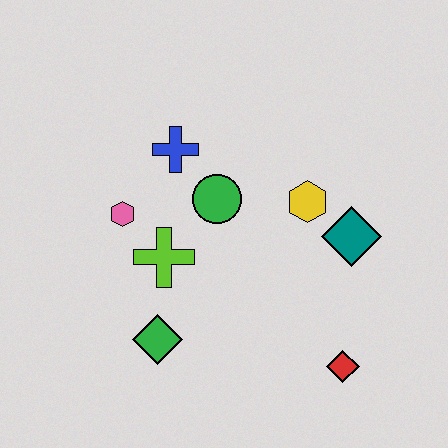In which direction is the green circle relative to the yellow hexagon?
The green circle is to the left of the yellow hexagon.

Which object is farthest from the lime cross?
The red diamond is farthest from the lime cross.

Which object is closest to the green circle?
The blue cross is closest to the green circle.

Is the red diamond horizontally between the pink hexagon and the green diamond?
No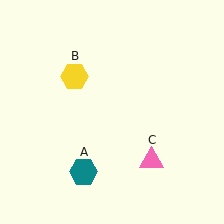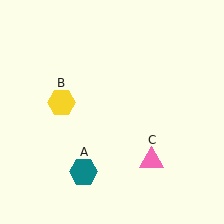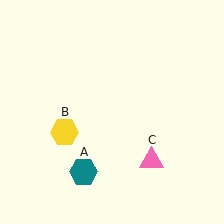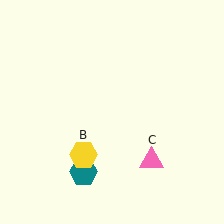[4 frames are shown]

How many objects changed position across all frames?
1 object changed position: yellow hexagon (object B).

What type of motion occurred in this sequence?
The yellow hexagon (object B) rotated counterclockwise around the center of the scene.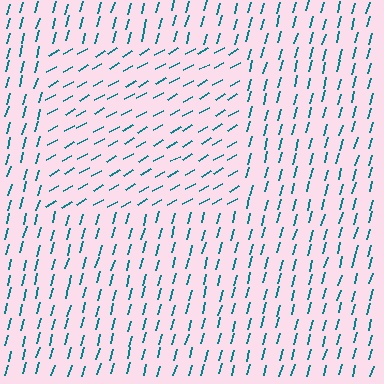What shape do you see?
I see a rectangle.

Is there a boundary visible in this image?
Yes, there is a texture boundary formed by a change in line orientation.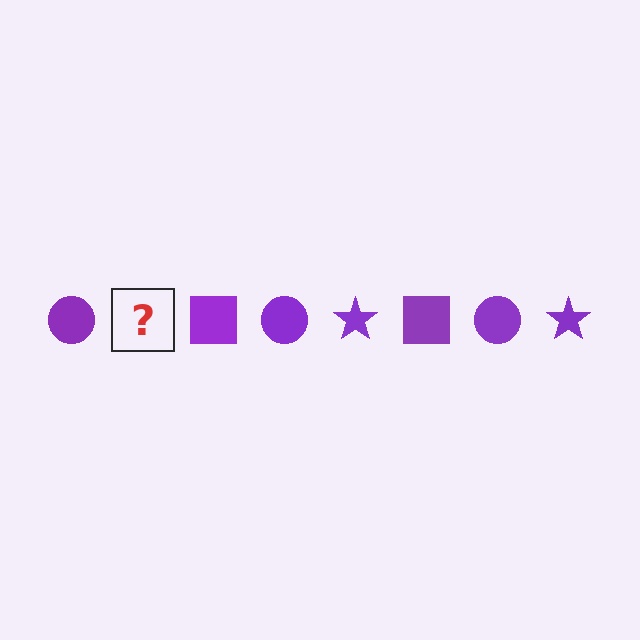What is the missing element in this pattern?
The missing element is a purple star.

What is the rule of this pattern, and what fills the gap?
The rule is that the pattern cycles through circle, star, square shapes in purple. The gap should be filled with a purple star.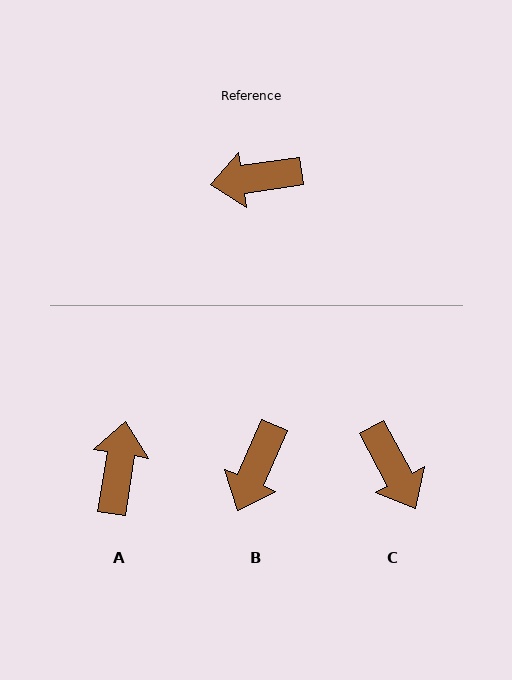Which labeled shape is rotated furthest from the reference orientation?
C, about 110 degrees away.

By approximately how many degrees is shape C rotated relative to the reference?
Approximately 110 degrees counter-clockwise.